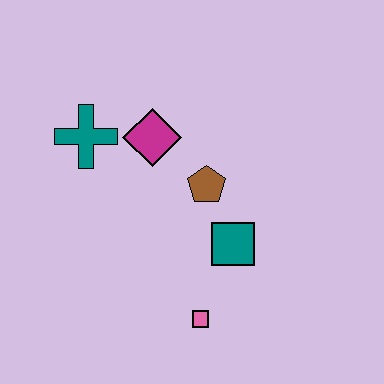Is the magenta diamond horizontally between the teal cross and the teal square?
Yes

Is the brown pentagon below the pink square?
No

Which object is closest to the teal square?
The brown pentagon is closest to the teal square.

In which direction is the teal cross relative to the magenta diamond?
The teal cross is to the left of the magenta diamond.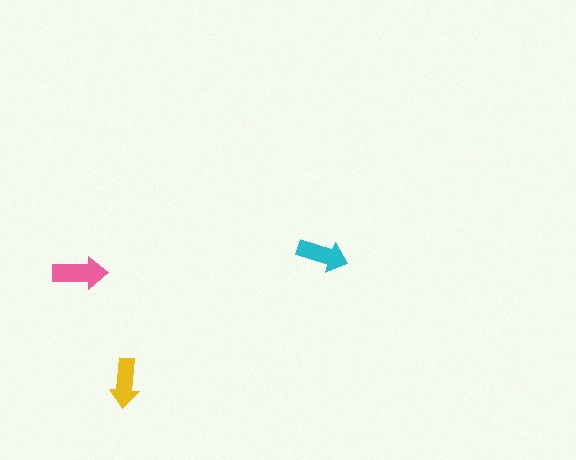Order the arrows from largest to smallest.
the pink one, the cyan one, the yellow one.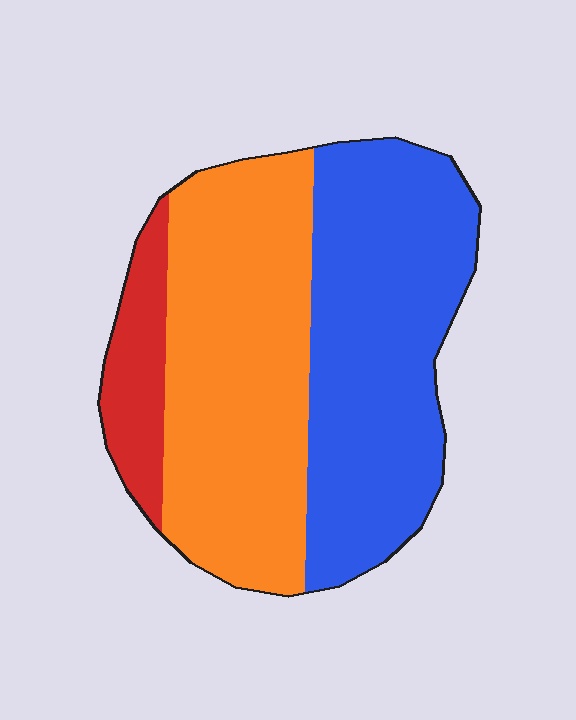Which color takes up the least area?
Red, at roughly 10%.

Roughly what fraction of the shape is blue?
Blue covers 44% of the shape.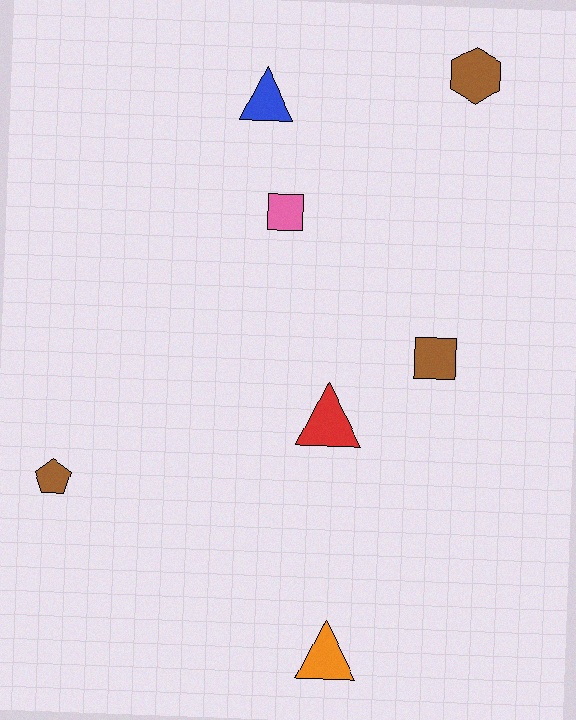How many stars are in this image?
There are no stars.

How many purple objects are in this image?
There are no purple objects.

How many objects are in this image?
There are 7 objects.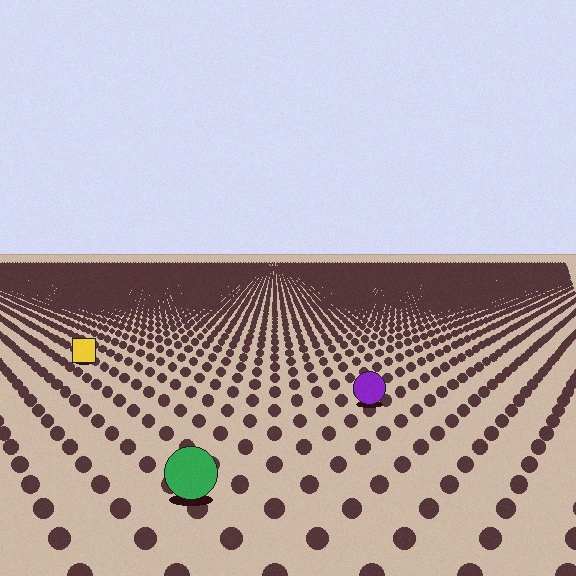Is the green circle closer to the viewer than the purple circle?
Yes. The green circle is closer — you can tell from the texture gradient: the ground texture is coarser near it.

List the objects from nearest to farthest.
From nearest to farthest: the green circle, the purple circle, the yellow square.